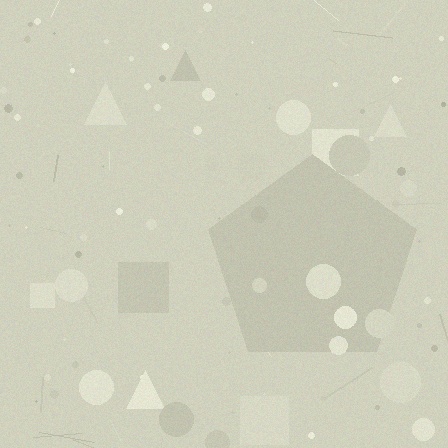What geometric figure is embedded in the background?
A pentagon is embedded in the background.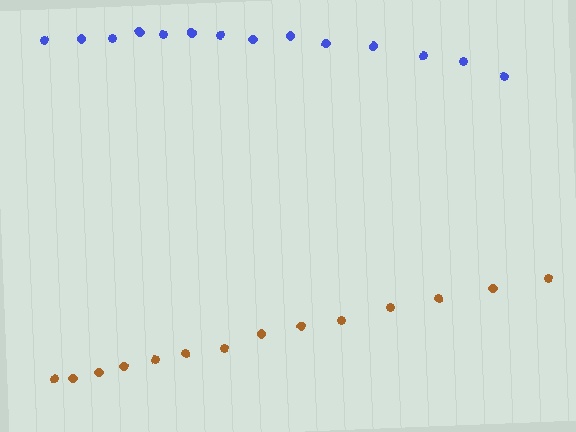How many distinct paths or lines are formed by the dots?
There are 2 distinct paths.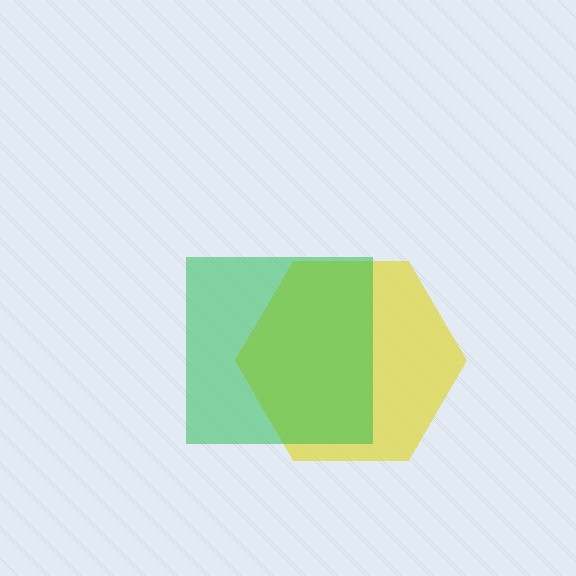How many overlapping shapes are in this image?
There are 2 overlapping shapes in the image.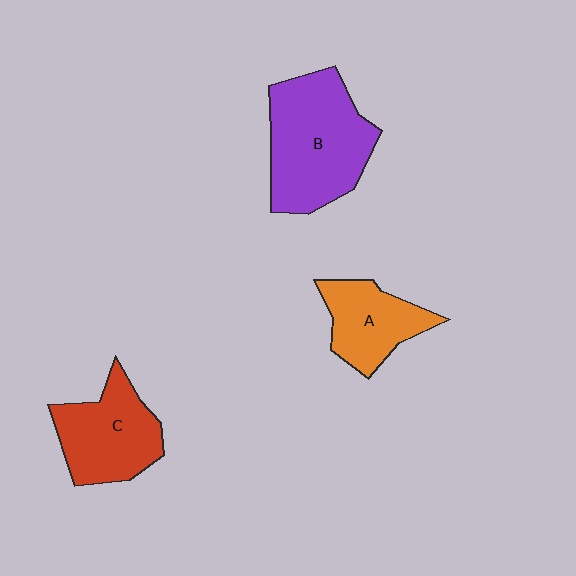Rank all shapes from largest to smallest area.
From largest to smallest: B (purple), C (red), A (orange).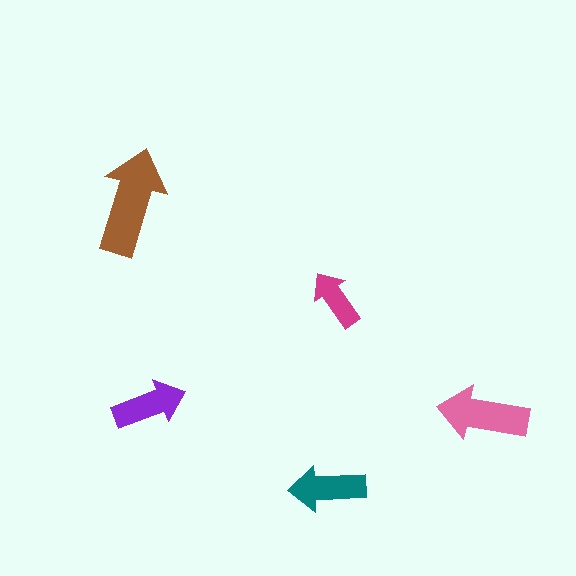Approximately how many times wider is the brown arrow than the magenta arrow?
About 2 times wider.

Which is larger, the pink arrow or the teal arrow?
The pink one.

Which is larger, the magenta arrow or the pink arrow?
The pink one.